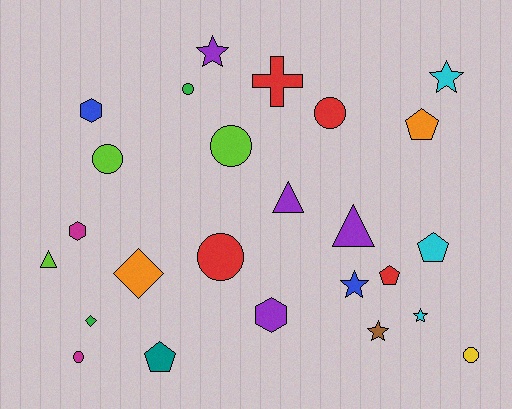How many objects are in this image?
There are 25 objects.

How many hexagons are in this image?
There are 3 hexagons.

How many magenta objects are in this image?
There are 2 magenta objects.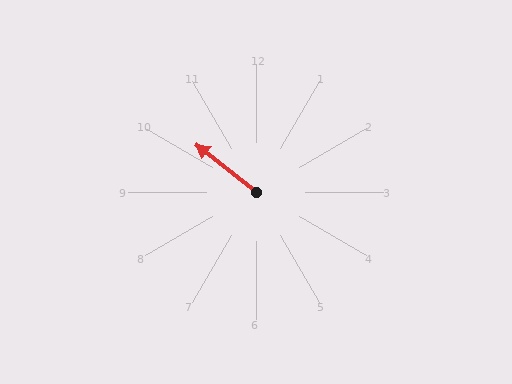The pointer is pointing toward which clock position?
Roughly 10 o'clock.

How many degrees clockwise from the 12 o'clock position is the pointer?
Approximately 308 degrees.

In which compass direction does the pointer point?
Northwest.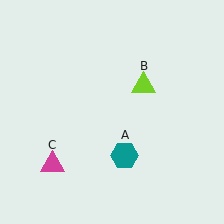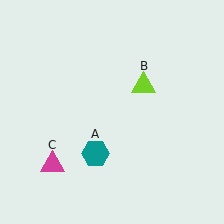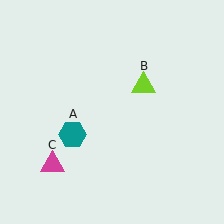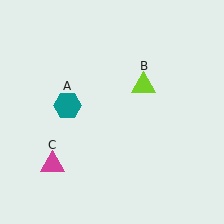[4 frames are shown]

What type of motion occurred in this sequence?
The teal hexagon (object A) rotated clockwise around the center of the scene.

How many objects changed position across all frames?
1 object changed position: teal hexagon (object A).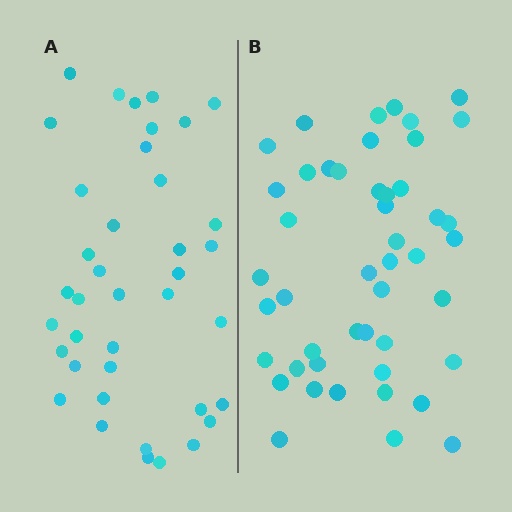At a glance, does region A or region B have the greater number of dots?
Region B (the right region) has more dots.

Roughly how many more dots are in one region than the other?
Region B has roughly 8 or so more dots than region A.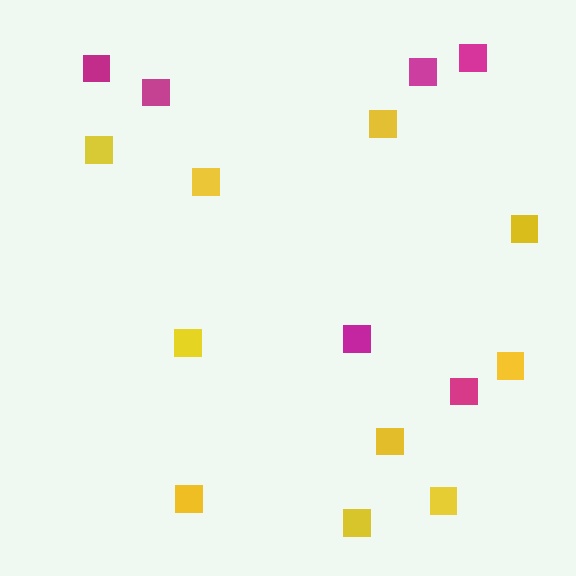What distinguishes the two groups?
There are 2 groups: one group of magenta squares (6) and one group of yellow squares (10).